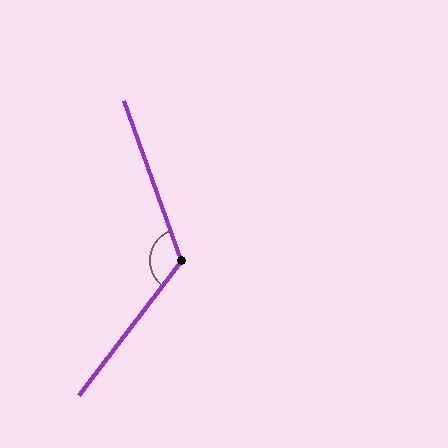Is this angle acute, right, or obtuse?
It is obtuse.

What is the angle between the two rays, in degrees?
Approximately 123 degrees.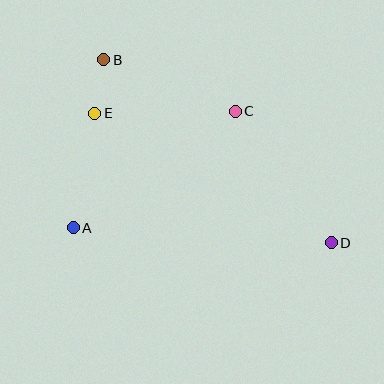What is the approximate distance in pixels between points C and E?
The distance between C and E is approximately 141 pixels.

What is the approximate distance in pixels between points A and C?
The distance between A and C is approximately 200 pixels.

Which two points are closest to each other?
Points B and E are closest to each other.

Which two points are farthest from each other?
Points B and D are farthest from each other.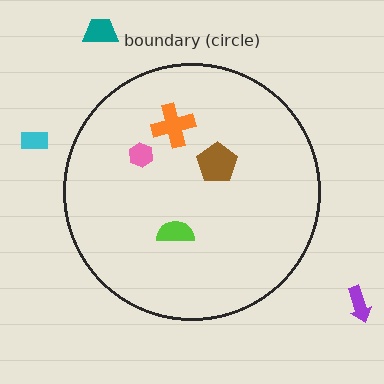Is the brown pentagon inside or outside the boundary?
Inside.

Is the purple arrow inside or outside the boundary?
Outside.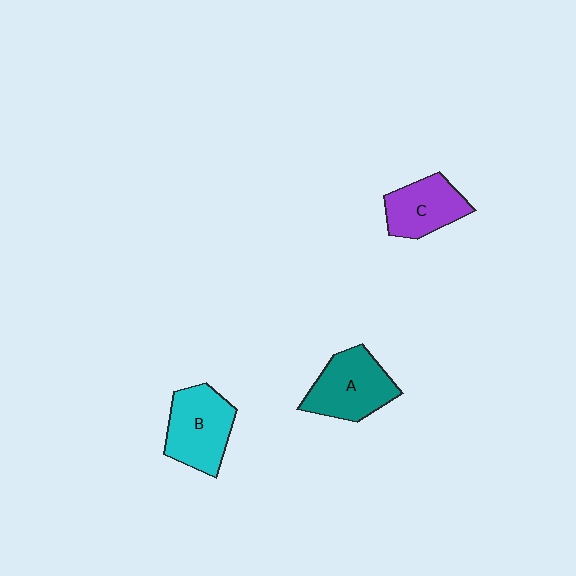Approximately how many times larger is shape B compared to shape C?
Approximately 1.2 times.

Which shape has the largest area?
Shape A (teal).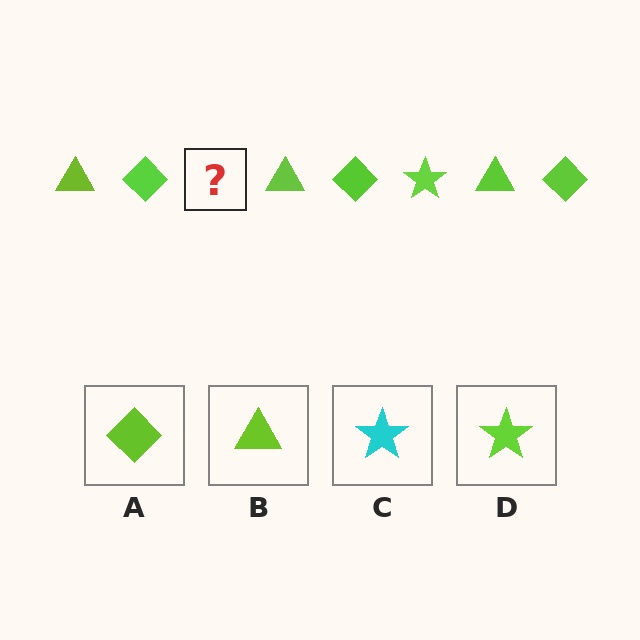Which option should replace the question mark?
Option D.